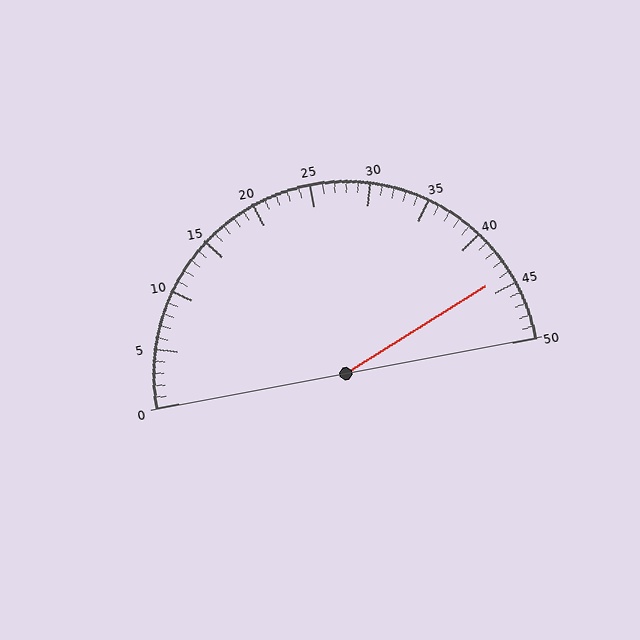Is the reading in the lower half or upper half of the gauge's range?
The reading is in the upper half of the range (0 to 50).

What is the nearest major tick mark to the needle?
The nearest major tick mark is 45.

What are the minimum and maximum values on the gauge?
The gauge ranges from 0 to 50.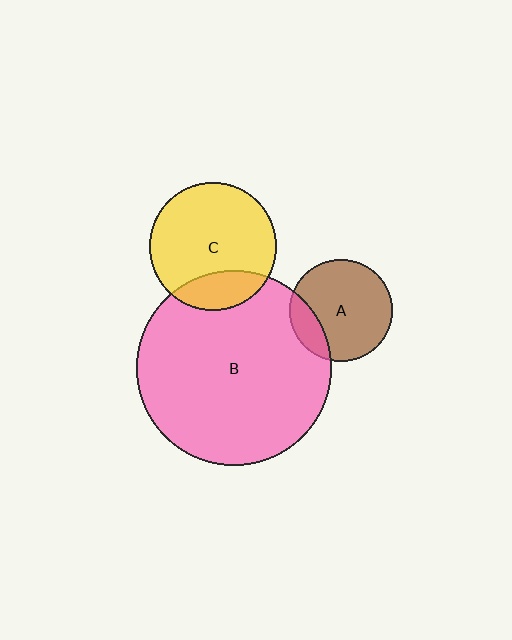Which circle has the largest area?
Circle B (pink).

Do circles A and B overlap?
Yes.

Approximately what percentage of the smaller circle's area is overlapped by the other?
Approximately 20%.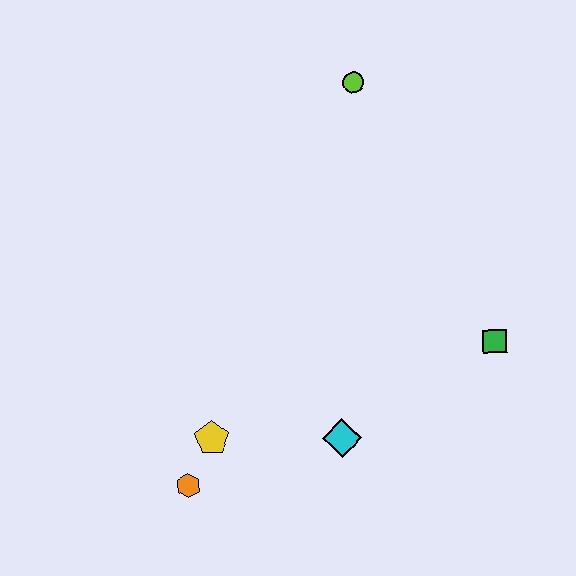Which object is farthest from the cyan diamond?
The lime circle is farthest from the cyan diamond.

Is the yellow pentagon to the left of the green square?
Yes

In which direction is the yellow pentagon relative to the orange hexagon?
The yellow pentagon is above the orange hexagon.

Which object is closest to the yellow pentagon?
The orange hexagon is closest to the yellow pentagon.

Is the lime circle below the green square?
No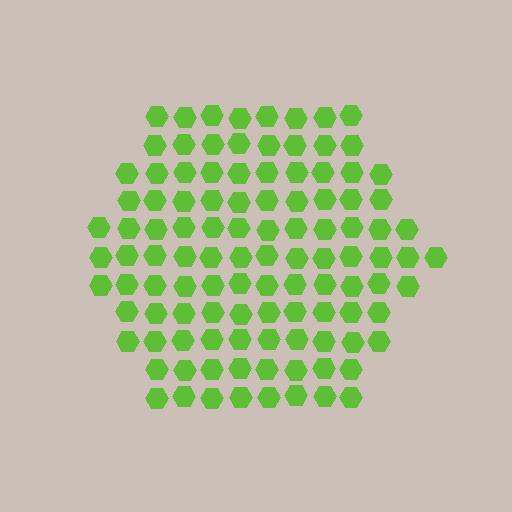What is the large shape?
The large shape is a hexagon.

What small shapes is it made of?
It is made of small hexagons.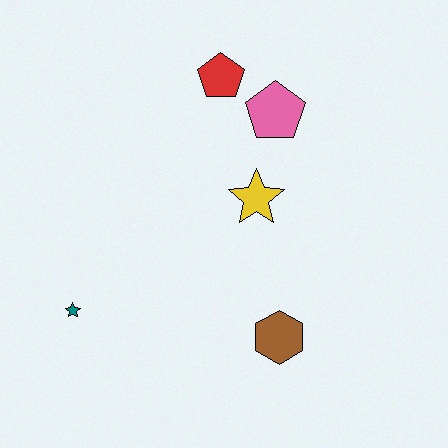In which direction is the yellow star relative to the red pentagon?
The yellow star is below the red pentagon.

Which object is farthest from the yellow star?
The teal star is farthest from the yellow star.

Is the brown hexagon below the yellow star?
Yes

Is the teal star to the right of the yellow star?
No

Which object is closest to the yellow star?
The pink pentagon is closest to the yellow star.